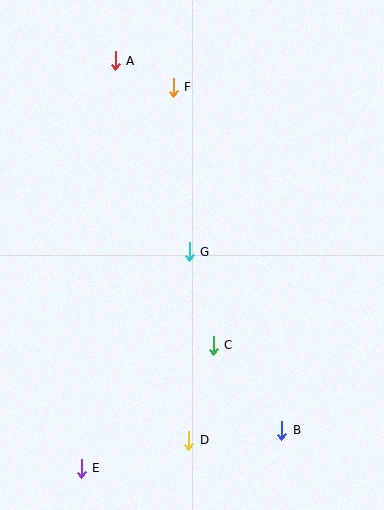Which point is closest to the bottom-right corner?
Point B is closest to the bottom-right corner.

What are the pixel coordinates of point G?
Point G is at (189, 252).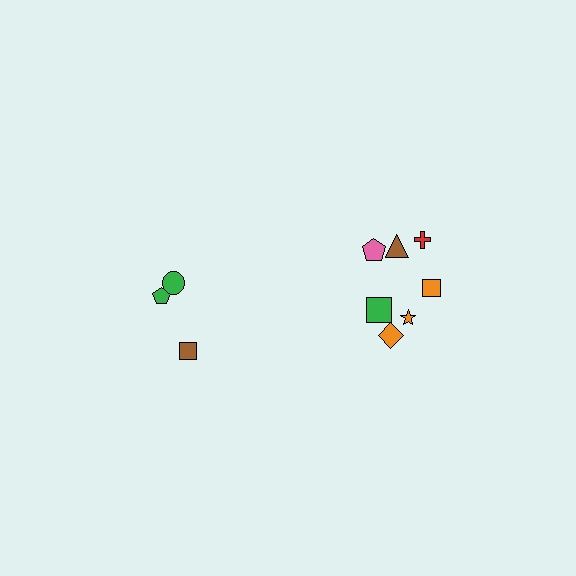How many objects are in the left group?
There are 3 objects.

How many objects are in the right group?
There are 7 objects.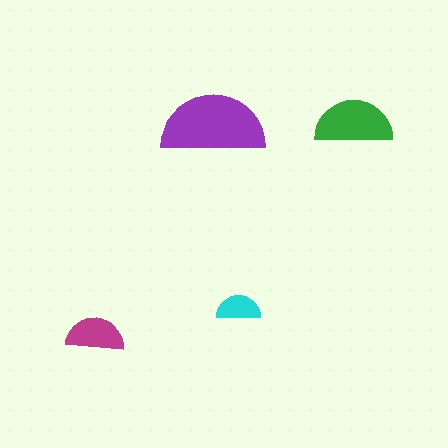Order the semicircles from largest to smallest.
the purple one, the green one, the magenta one, the cyan one.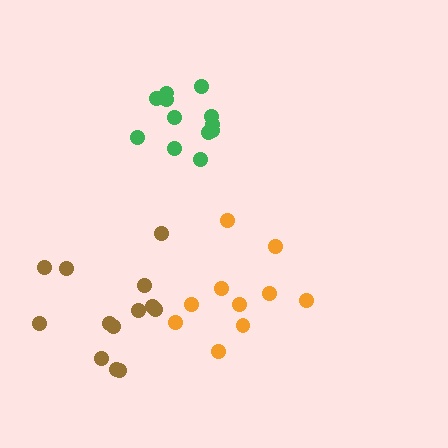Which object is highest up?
The green cluster is topmost.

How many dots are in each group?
Group 1: 10 dots, Group 2: 12 dots, Group 3: 13 dots (35 total).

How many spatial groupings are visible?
There are 3 spatial groupings.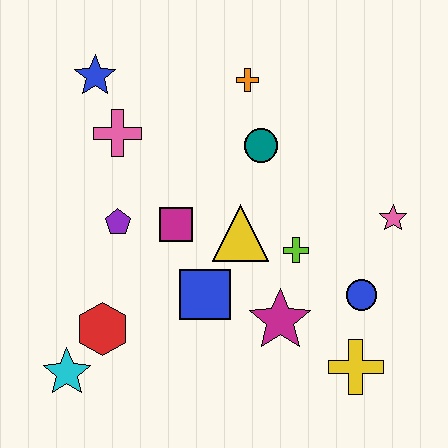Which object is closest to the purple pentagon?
The magenta square is closest to the purple pentagon.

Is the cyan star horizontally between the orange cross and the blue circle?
No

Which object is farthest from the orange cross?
The cyan star is farthest from the orange cross.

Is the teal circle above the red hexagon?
Yes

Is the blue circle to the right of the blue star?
Yes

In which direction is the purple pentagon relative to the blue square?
The purple pentagon is to the left of the blue square.